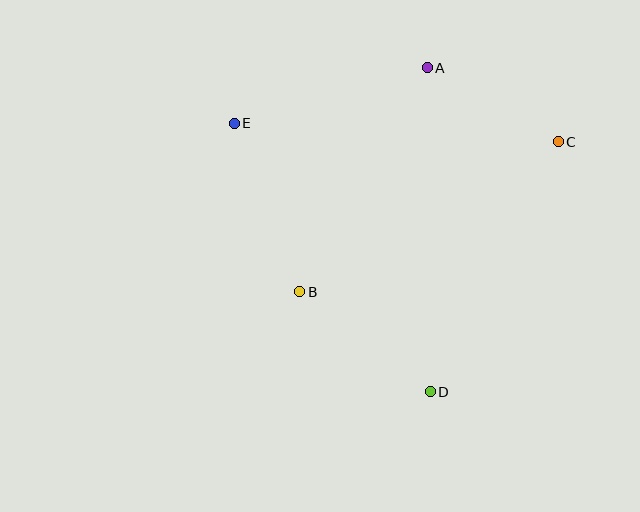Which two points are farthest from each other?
Points D and E are farthest from each other.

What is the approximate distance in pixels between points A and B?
The distance between A and B is approximately 257 pixels.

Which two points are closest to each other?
Points A and C are closest to each other.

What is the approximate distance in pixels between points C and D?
The distance between C and D is approximately 281 pixels.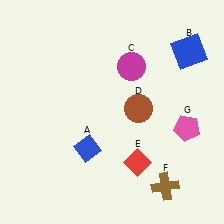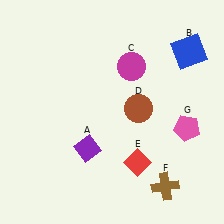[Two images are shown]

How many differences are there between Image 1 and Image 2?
There is 1 difference between the two images.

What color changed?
The diamond (A) changed from blue in Image 1 to purple in Image 2.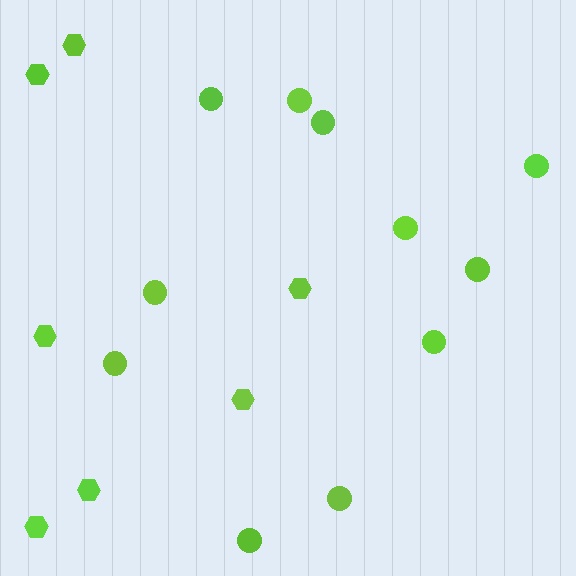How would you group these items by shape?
There are 2 groups: one group of circles (11) and one group of hexagons (7).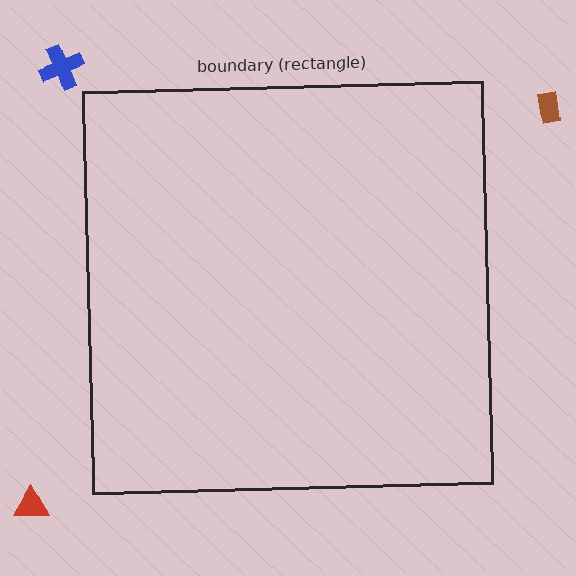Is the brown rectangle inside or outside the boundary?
Outside.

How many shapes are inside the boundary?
0 inside, 3 outside.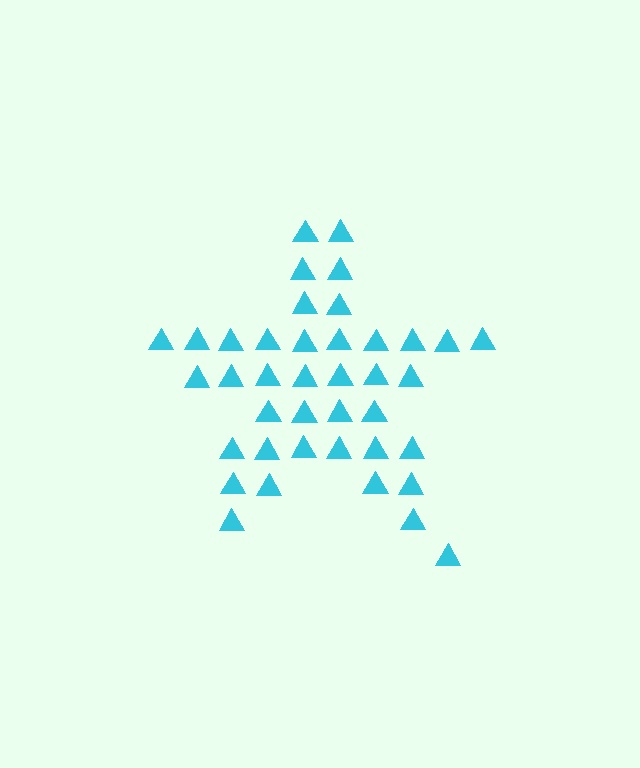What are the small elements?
The small elements are triangles.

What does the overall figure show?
The overall figure shows a star.